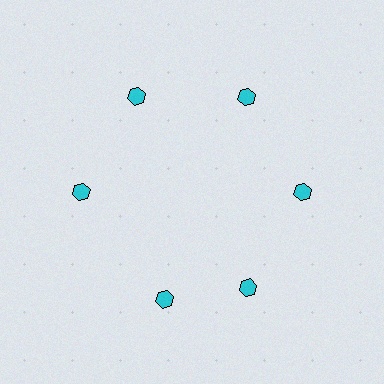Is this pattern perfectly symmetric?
No. The 6 cyan hexagons are arranged in a ring, but one element near the 7 o'clock position is rotated out of alignment along the ring, breaking the 6-fold rotational symmetry.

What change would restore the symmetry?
The symmetry would be restored by rotating it back into even spacing with its neighbors so that all 6 hexagons sit at equal angles and equal distance from the center.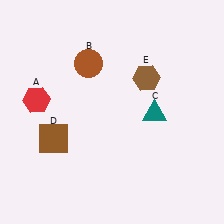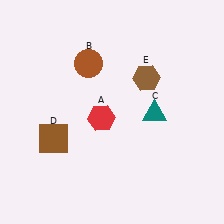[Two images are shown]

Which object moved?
The red hexagon (A) moved right.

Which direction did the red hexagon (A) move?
The red hexagon (A) moved right.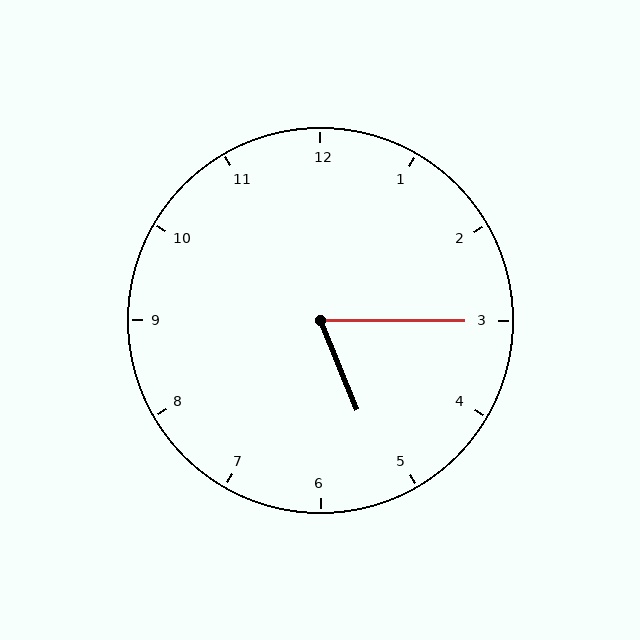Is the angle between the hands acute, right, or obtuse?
It is acute.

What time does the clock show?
5:15.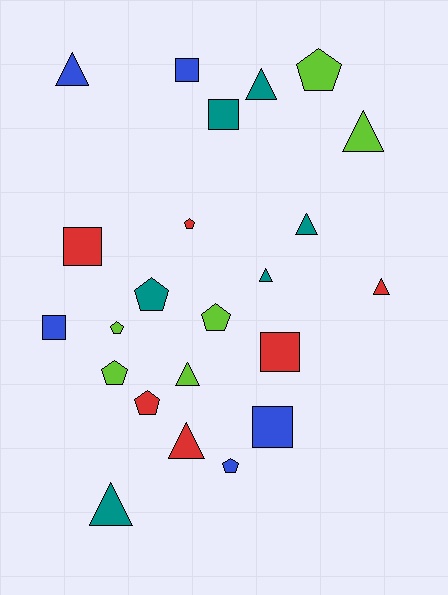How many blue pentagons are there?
There is 1 blue pentagon.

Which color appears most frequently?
Red, with 6 objects.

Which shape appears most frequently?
Triangle, with 9 objects.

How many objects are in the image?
There are 23 objects.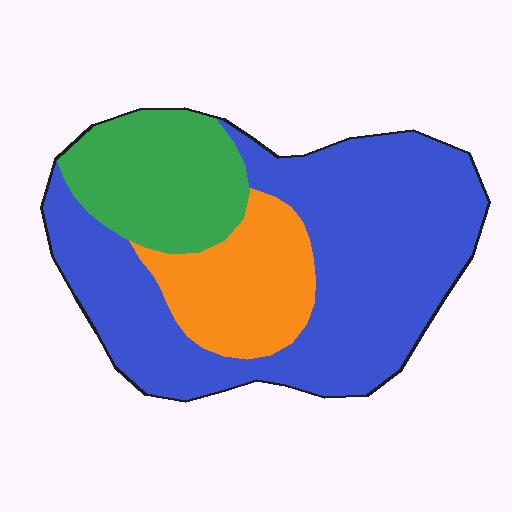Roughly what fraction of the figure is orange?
Orange takes up about one fifth (1/5) of the figure.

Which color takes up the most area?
Blue, at roughly 60%.